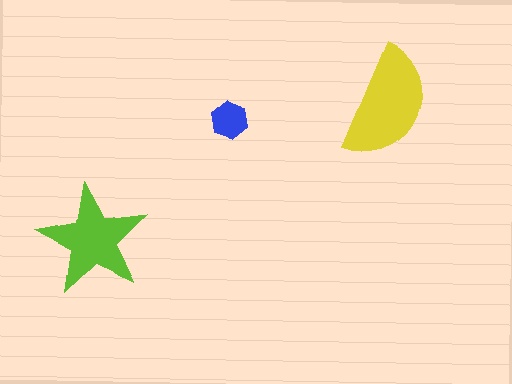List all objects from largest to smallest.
The yellow semicircle, the lime star, the blue hexagon.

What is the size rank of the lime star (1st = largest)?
2nd.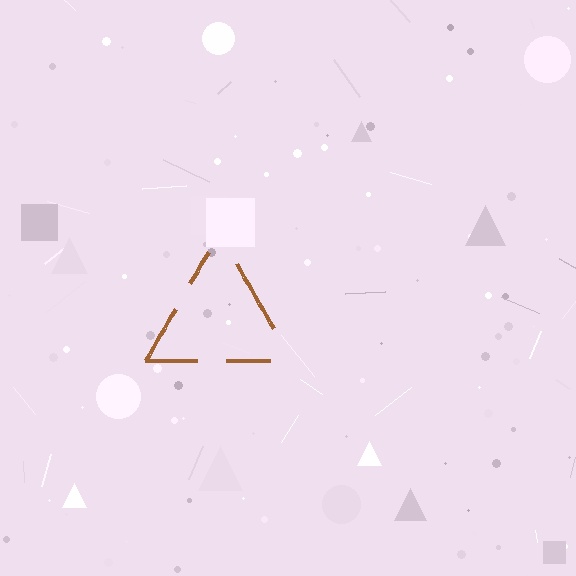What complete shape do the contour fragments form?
The contour fragments form a triangle.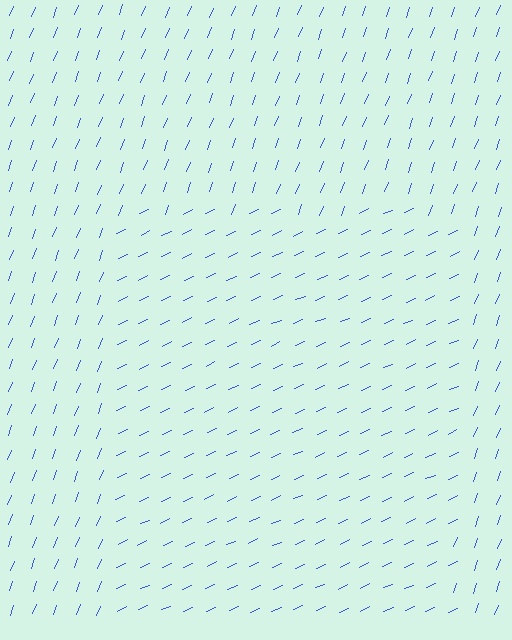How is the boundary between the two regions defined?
The boundary is defined purely by a change in line orientation (approximately 45 degrees difference). All lines are the same color and thickness.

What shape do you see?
I see a rectangle.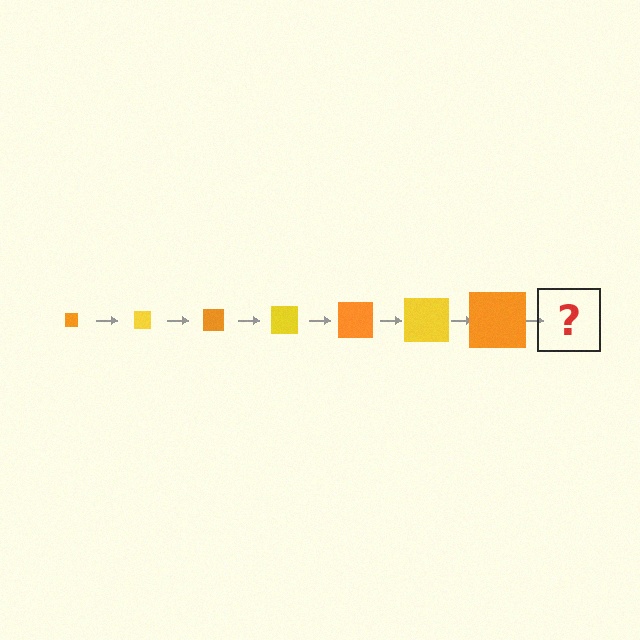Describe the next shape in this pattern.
It should be a yellow square, larger than the previous one.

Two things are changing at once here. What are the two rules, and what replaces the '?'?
The two rules are that the square grows larger each step and the color cycles through orange and yellow. The '?' should be a yellow square, larger than the previous one.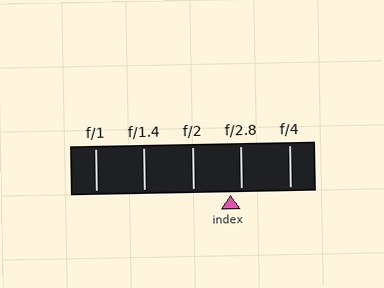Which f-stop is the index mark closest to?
The index mark is closest to f/2.8.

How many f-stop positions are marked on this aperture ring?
There are 5 f-stop positions marked.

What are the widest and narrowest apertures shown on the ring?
The widest aperture shown is f/1 and the narrowest is f/4.